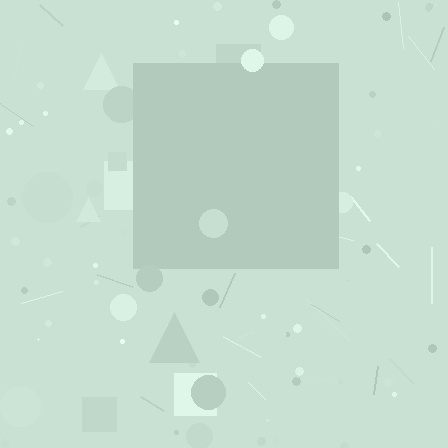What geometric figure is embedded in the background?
A square is embedded in the background.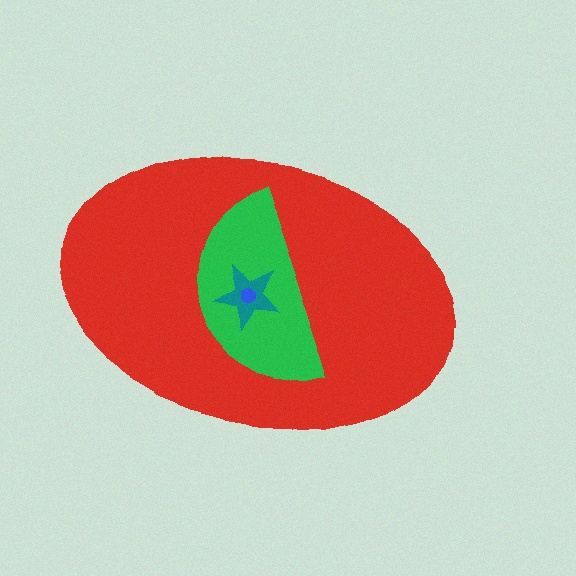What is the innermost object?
The blue hexagon.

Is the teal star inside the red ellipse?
Yes.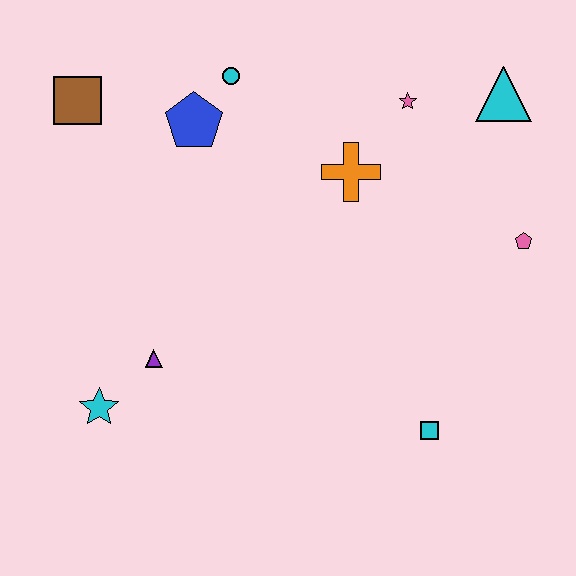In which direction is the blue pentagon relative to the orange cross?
The blue pentagon is to the left of the orange cross.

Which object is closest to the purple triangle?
The cyan star is closest to the purple triangle.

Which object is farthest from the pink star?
The cyan star is farthest from the pink star.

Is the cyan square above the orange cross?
No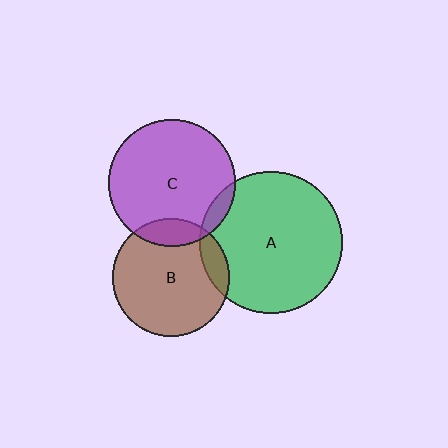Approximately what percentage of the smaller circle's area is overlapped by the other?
Approximately 5%.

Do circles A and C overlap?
Yes.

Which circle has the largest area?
Circle A (green).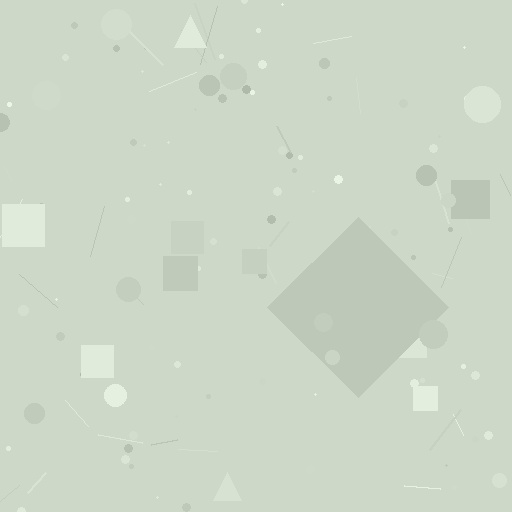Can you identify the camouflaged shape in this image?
The camouflaged shape is a diamond.